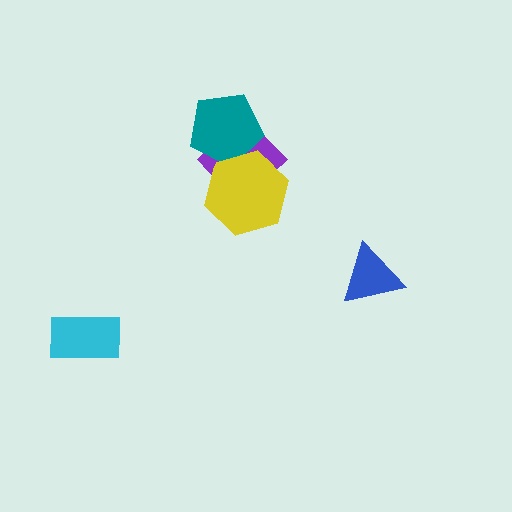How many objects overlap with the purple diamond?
2 objects overlap with the purple diamond.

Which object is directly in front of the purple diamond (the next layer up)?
The teal pentagon is directly in front of the purple diamond.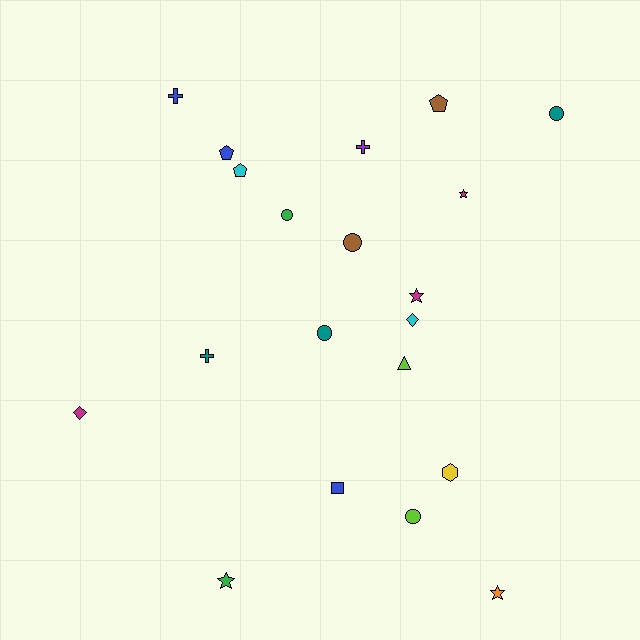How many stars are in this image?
There are 4 stars.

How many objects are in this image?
There are 20 objects.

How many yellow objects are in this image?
There is 1 yellow object.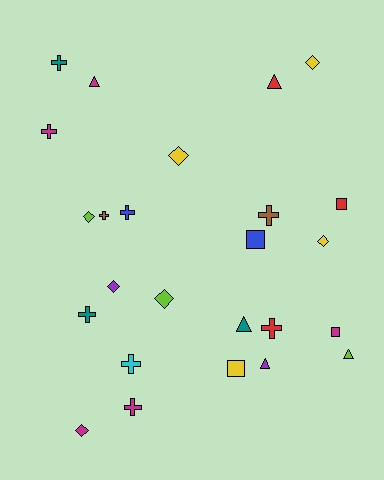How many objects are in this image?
There are 25 objects.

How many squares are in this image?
There are 4 squares.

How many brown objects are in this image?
There are 2 brown objects.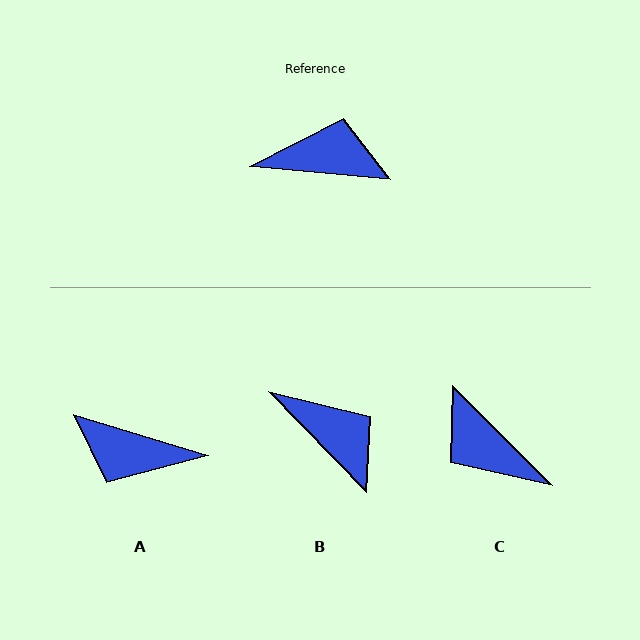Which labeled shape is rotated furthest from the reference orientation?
A, about 168 degrees away.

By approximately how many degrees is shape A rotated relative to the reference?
Approximately 168 degrees counter-clockwise.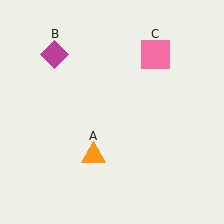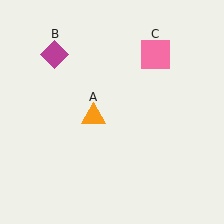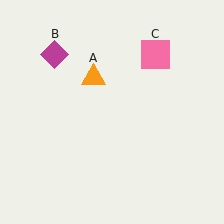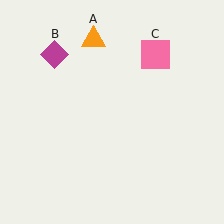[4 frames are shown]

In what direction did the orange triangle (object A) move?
The orange triangle (object A) moved up.